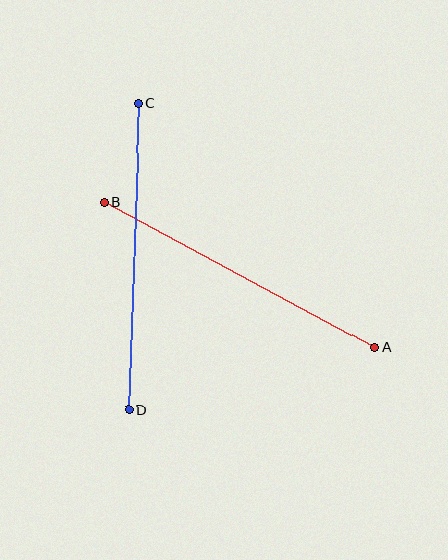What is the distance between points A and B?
The distance is approximately 308 pixels.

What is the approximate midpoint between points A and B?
The midpoint is at approximately (239, 275) pixels.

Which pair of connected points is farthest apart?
Points A and B are farthest apart.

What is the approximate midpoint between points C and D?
The midpoint is at approximately (134, 257) pixels.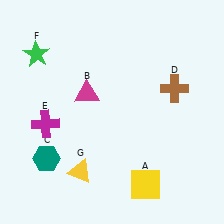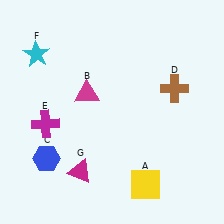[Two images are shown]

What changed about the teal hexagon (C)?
In Image 1, C is teal. In Image 2, it changed to blue.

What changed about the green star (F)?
In Image 1, F is green. In Image 2, it changed to cyan.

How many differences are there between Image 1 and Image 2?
There are 3 differences between the two images.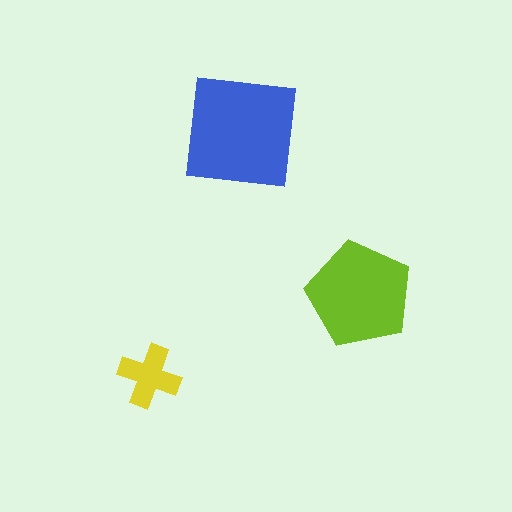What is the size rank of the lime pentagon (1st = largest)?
2nd.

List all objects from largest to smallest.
The blue square, the lime pentagon, the yellow cross.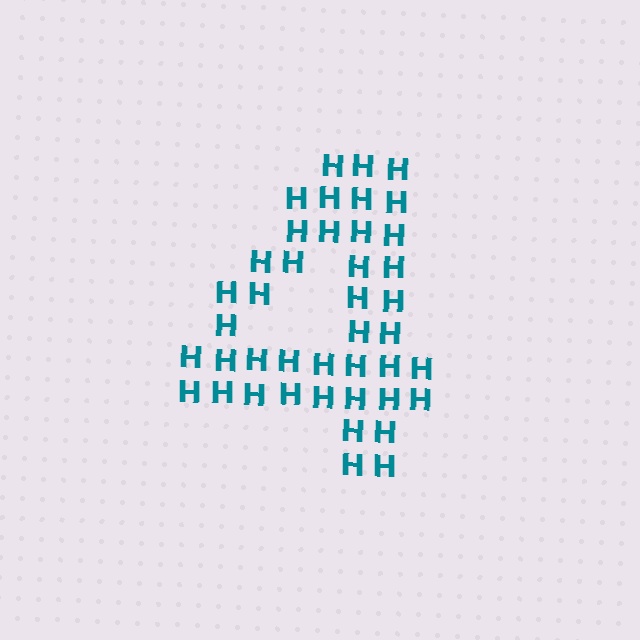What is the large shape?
The large shape is the digit 4.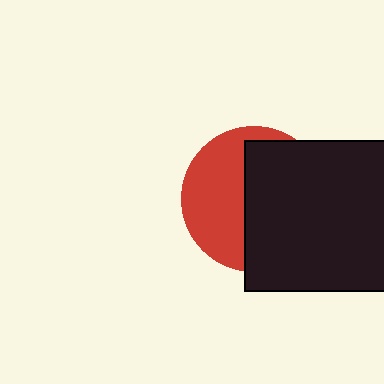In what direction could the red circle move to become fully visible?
The red circle could move left. That would shift it out from behind the black square entirely.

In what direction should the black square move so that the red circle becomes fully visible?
The black square should move right. That is the shortest direction to clear the overlap and leave the red circle fully visible.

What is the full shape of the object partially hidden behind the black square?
The partially hidden object is a red circle.